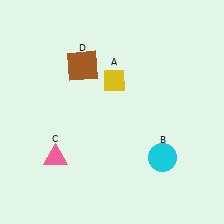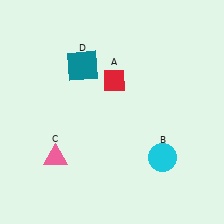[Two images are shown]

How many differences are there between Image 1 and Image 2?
There are 2 differences between the two images.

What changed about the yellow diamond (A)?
In Image 1, A is yellow. In Image 2, it changed to red.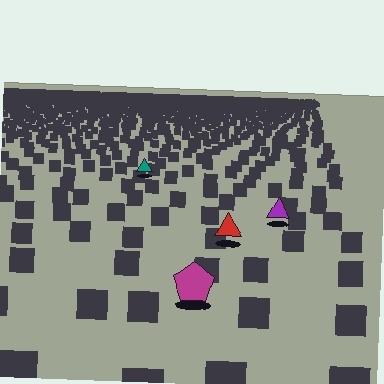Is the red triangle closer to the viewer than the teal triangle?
Yes. The red triangle is closer — you can tell from the texture gradient: the ground texture is coarser near it.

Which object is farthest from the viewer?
The teal triangle is farthest from the viewer. It appears smaller and the ground texture around it is denser.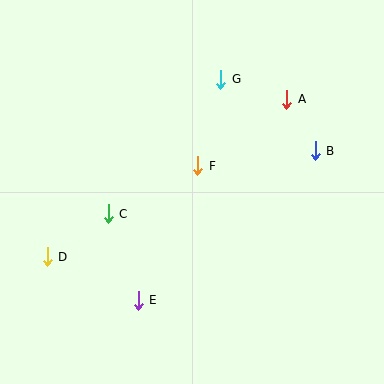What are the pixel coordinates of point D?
Point D is at (47, 257).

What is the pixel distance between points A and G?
The distance between A and G is 69 pixels.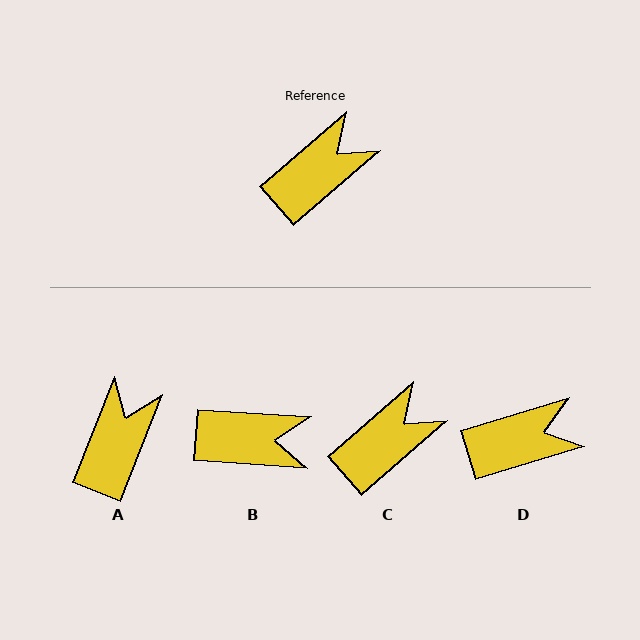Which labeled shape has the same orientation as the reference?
C.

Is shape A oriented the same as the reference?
No, it is off by about 28 degrees.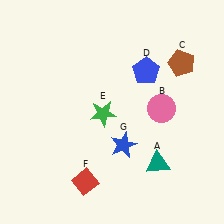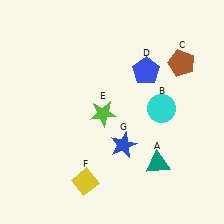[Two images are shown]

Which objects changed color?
B changed from pink to cyan. E changed from green to lime. F changed from red to yellow.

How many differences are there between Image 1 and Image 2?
There are 3 differences between the two images.